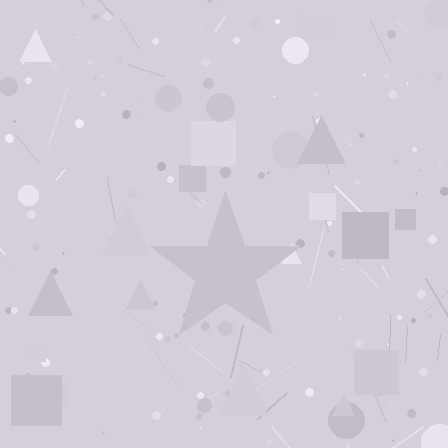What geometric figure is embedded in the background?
A star is embedded in the background.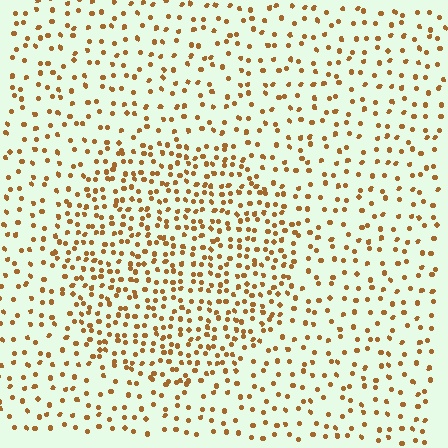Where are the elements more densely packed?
The elements are more densely packed inside the circle boundary.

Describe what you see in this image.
The image contains small brown elements arranged at two different densities. A circle-shaped region is visible where the elements are more densely packed than the surrounding area.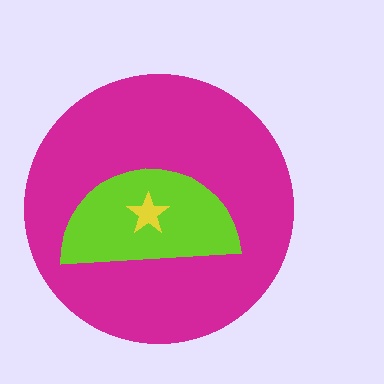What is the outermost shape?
The magenta circle.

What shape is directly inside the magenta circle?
The lime semicircle.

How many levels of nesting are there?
3.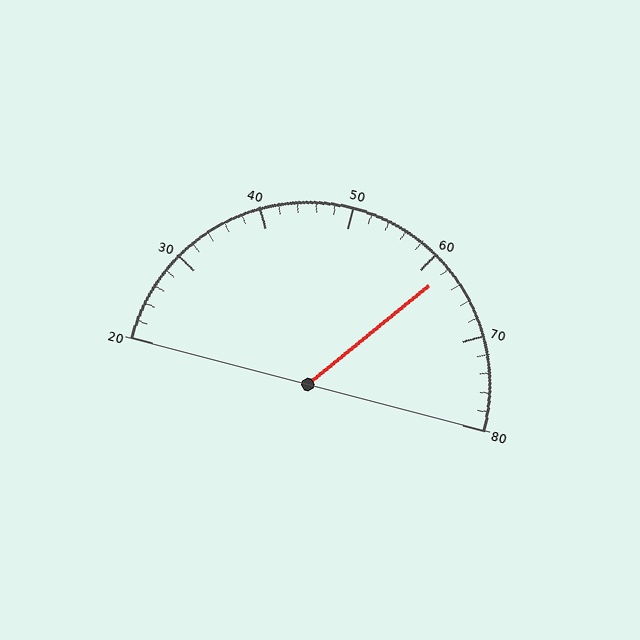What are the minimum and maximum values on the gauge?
The gauge ranges from 20 to 80.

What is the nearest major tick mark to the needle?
The nearest major tick mark is 60.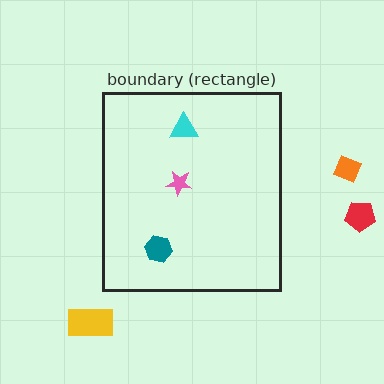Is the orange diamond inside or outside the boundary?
Outside.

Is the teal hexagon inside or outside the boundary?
Inside.